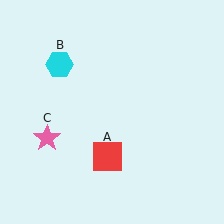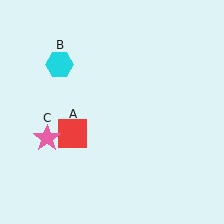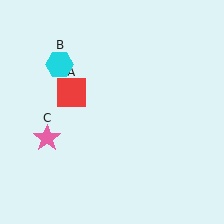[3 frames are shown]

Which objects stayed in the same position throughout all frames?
Cyan hexagon (object B) and pink star (object C) remained stationary.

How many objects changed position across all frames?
1 object changed position: red square (object A).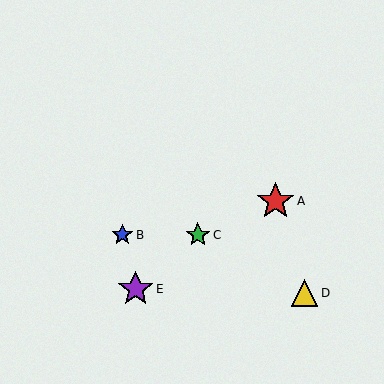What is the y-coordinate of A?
Object A is at y≈201.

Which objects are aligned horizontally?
Objects B, C are aligned horizontally.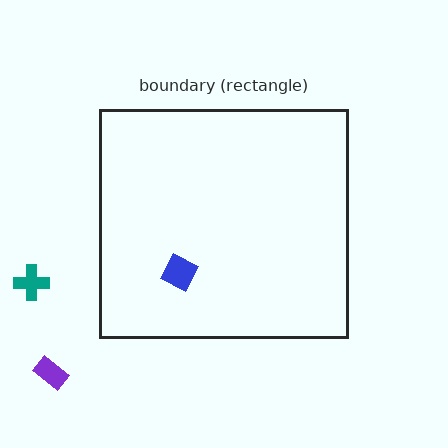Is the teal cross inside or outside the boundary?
Outside.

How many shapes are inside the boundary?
1 inside, 2 outside.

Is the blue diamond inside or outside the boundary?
Inside.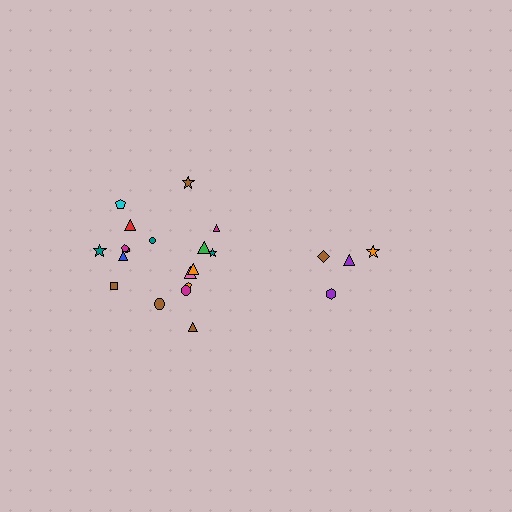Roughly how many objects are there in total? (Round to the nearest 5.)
Roughly 20 objects in total.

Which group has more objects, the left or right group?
The left group.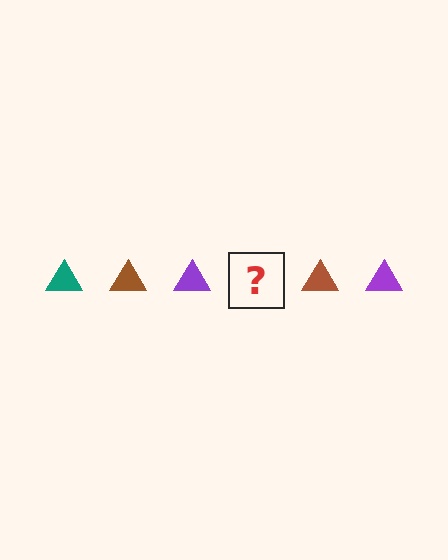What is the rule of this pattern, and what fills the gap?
The rule is that the pattern cycles through teal, brown, purple triangles. The gap should be filled with a teal triangle.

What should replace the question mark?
The question mark should be replaced with a teal triangle.